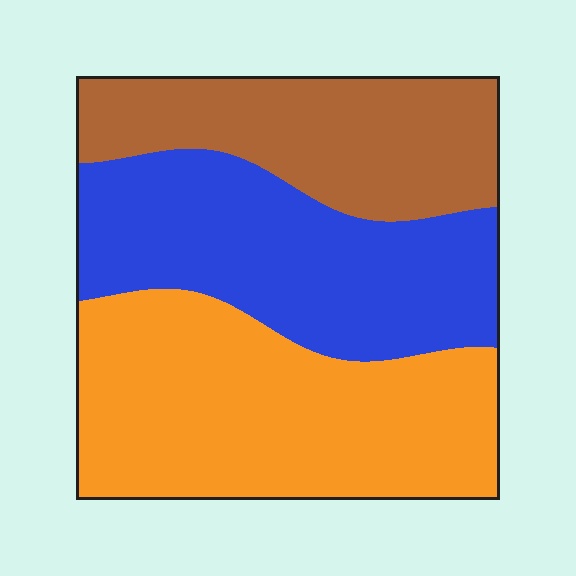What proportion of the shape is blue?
Blue covers roughly 35% of the shape.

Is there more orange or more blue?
Orange.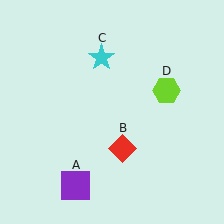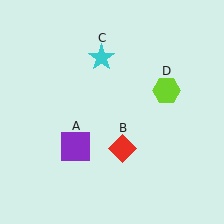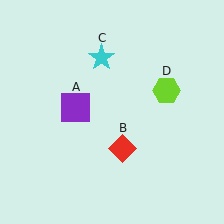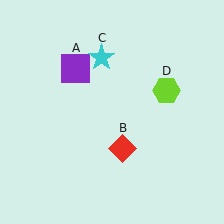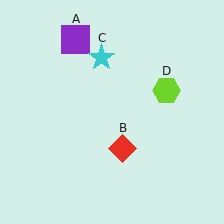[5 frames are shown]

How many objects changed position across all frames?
1 object changed position: purple square (object A).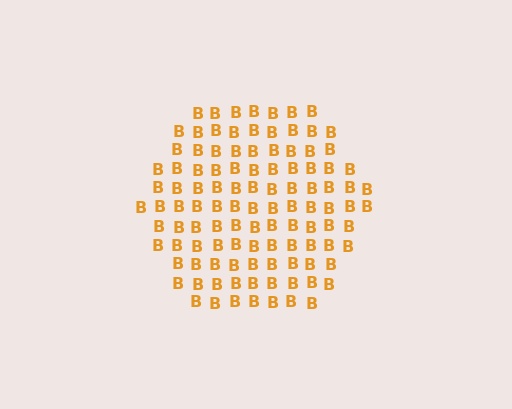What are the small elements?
The small elements are letter B's.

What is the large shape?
The large shape is a hexagon.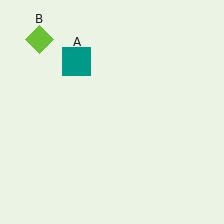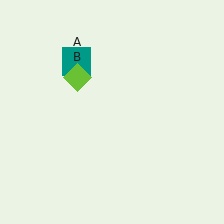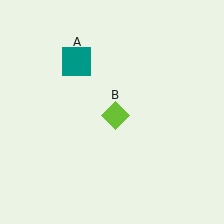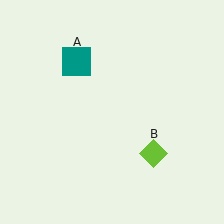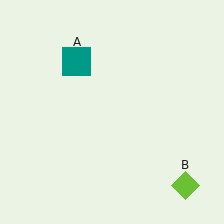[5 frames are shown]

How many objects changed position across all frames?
1 object changed position: lime diamond (object B).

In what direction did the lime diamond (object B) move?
The lime diamond (object B) moved down and to the right.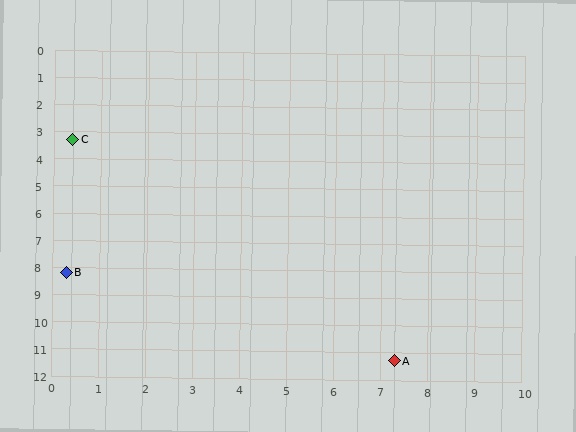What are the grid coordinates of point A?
Point A is at approximately (7.3, 11.3).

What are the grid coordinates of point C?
Point C is at approximately (0.4, 3.3).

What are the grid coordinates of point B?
Point B is at approximately (0.3, 8.2).